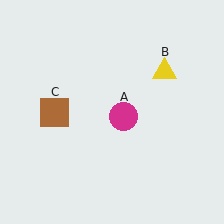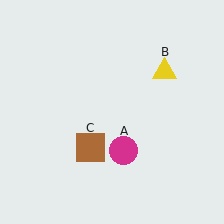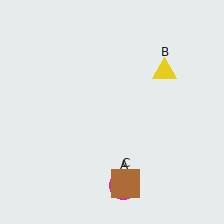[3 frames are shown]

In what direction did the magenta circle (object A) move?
The magenta circle (object A) moved down.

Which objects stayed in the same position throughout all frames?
Yellow triangle (object B) remained stationary.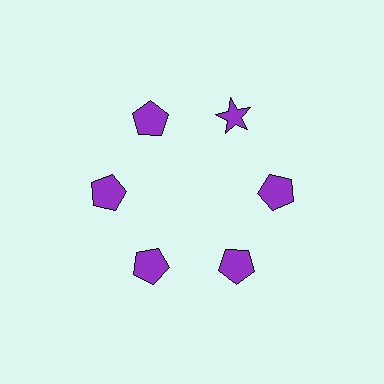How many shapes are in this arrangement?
There are 6 shapes arranged in a ring pattern.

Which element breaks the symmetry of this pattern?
The purple star at roughly the 1 o'clock position breaks the symmetry. All other shapes are purple pentagons.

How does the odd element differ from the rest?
It has a different shape: star instead of pentagon.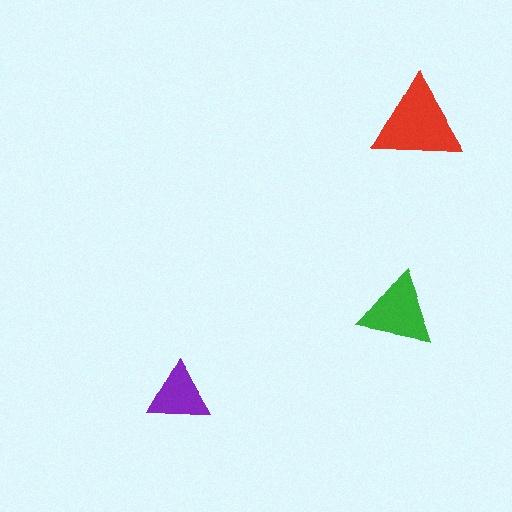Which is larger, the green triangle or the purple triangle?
The green one.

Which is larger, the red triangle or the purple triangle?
The red one.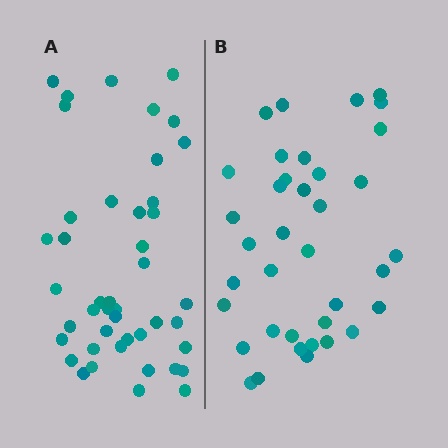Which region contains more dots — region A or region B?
Region A (the left region) has more dots.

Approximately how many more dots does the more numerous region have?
Region A has roughly 8 or so more dots than region B.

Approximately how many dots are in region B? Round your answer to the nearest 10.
About 40 dots. (The exact count is 37, which rounds to 40.)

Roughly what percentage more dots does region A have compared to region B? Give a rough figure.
About 20% more.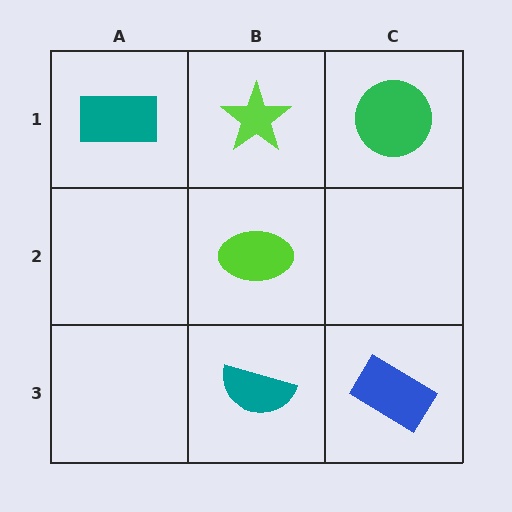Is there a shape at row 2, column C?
No, that cell is empty.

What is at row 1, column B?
A lime star.